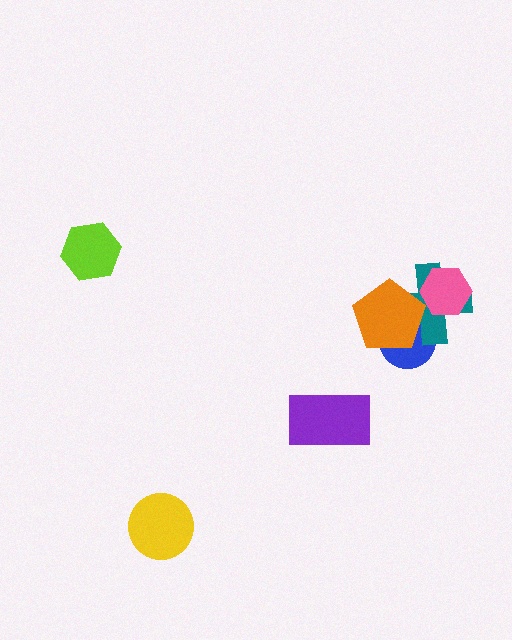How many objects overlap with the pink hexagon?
1 object overlaps with the pink hexagon.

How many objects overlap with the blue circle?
2 objects overlap with the blue circle.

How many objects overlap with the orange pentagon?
2 objects overlap with the orange pentagon.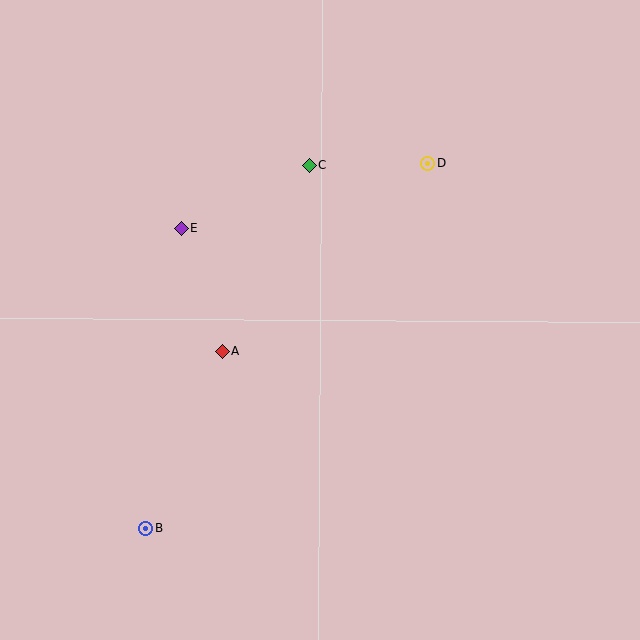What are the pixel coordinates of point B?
Point B is at (145, 528).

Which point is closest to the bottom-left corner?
Point B is closest to the bottom-left corner.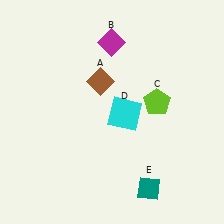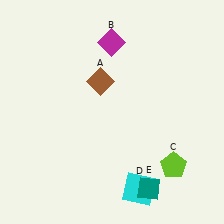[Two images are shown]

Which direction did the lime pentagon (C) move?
The lime pentagon (C) moved down.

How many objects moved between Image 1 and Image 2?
2 objects moved between the two images.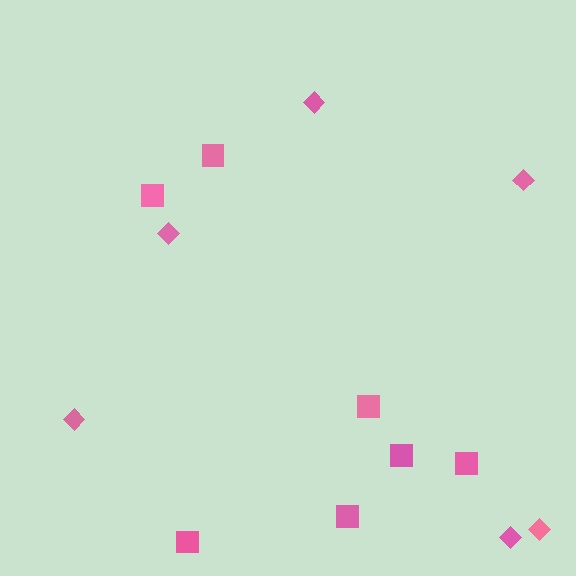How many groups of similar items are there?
There are 2 groups: one group of squares (7) and one group of diamonds (6).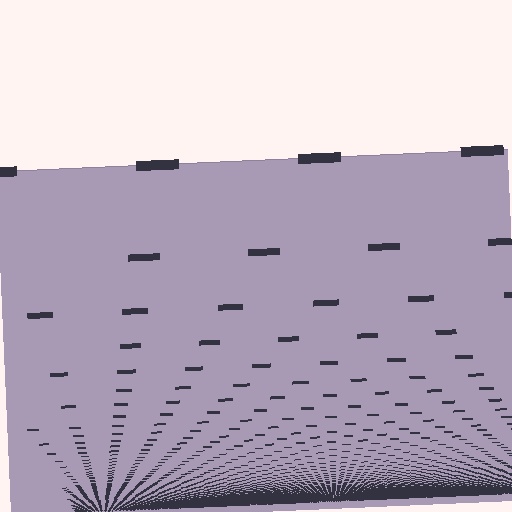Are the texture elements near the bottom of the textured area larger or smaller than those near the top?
Smaller. The gradient is inverted — elements near the bottom are smaller and denser.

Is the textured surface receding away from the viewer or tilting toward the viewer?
The surface appears to tilt toward the viewer. Texture elements get larger and sparser toward the top.